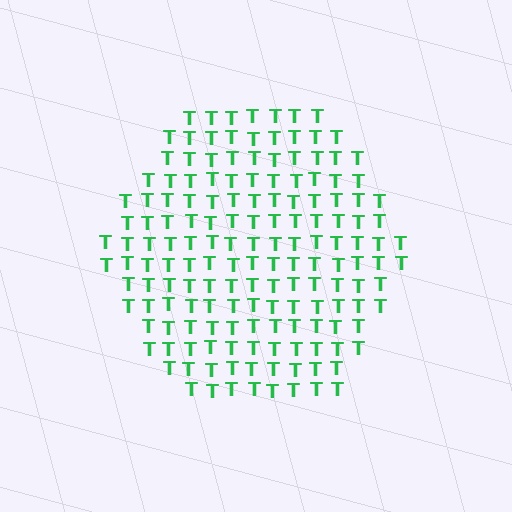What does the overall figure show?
The overall figure shows a hexagon.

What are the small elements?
The small elements are letter T's.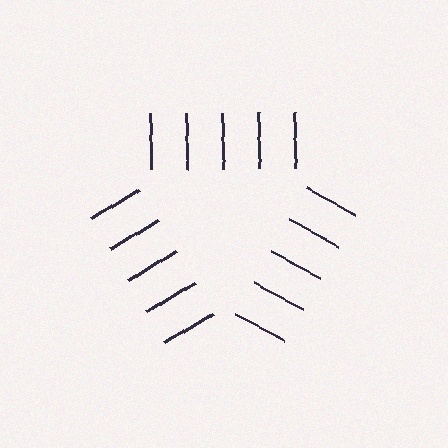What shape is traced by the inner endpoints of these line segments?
An illusory triangle — the line segments terminate on its edges but no continuous stroke is drawn.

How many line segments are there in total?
15 — 5 along each of the 3 edges.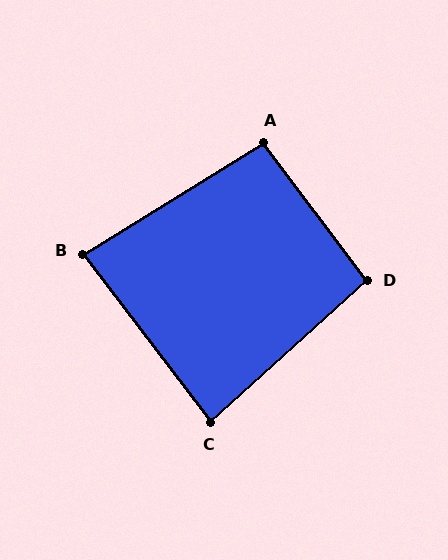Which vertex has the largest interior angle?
D, at approximately 95 degrees.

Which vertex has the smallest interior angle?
B, at approximately 85 degrees.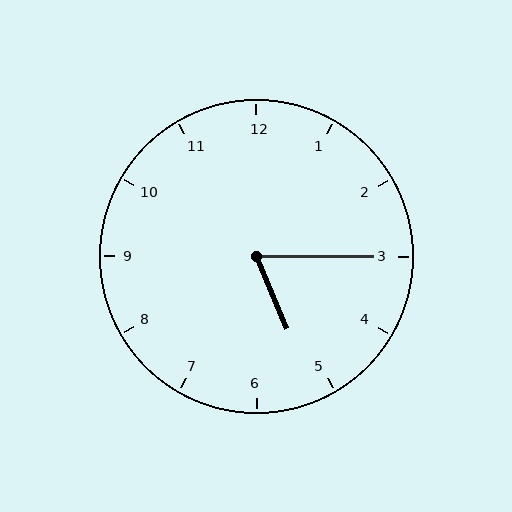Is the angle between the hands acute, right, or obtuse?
It is acute.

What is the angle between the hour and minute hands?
Approximately 68 degrees.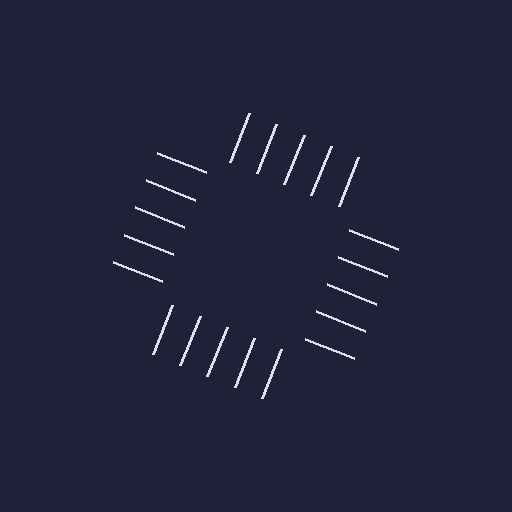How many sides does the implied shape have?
4 sides — the line-ends trace a square.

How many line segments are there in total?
20 — 5 along each of the 4 edges.